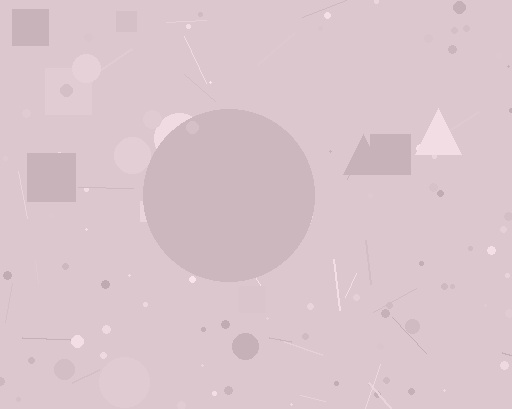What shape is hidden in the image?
A circle is hidden in the image.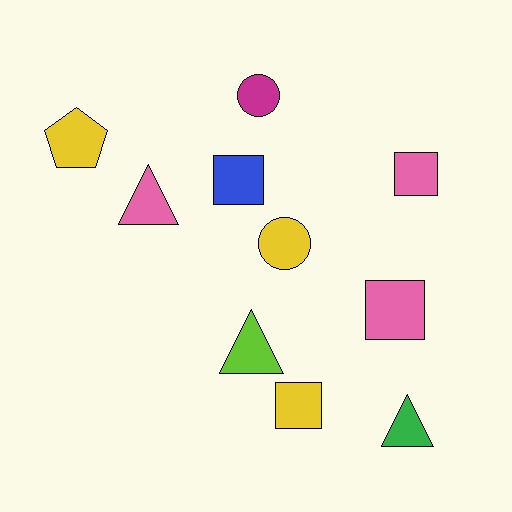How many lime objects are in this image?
There is 1 lime object.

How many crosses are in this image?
There are no crosses.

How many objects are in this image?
There are 10 objects.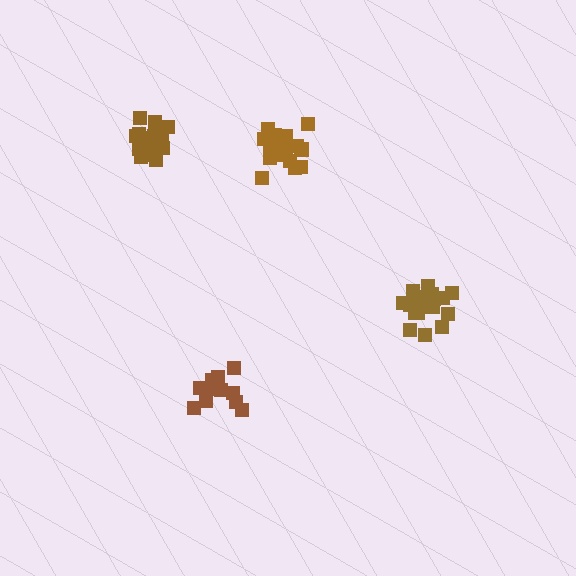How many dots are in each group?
Group 1: 14 dots, Group 2: 20 dots, Group 3: 20 dots, Group 4: 19 dots (73 total).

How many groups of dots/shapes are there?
There are 4 groups.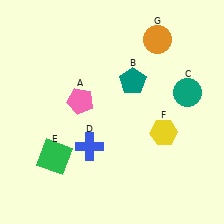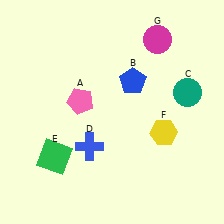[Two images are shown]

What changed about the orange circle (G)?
In Image 1, G is orange. In Image 2, it changed to magenta.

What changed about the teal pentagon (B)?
In Image 1, B is teal. In Image 2, it changed to blue.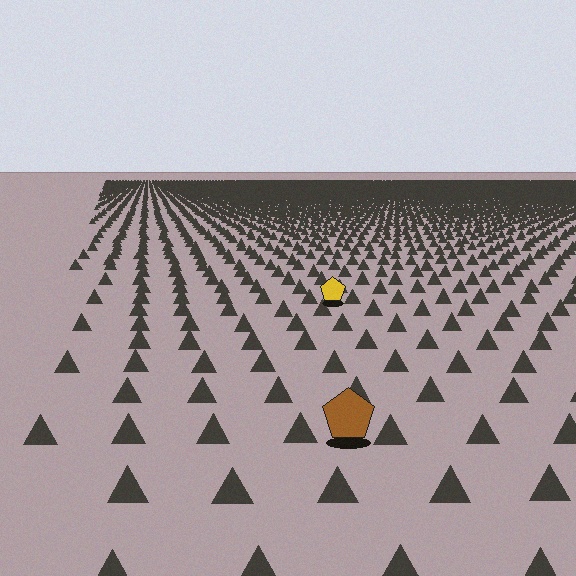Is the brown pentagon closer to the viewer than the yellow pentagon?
Yes. The brown pentagon is closer — you can tell from the texture gradient: the ground texture is coarser near it.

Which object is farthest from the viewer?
The yellow pentagon is farthest from the viewer. It appears smaller and the ground texture around it is denser.